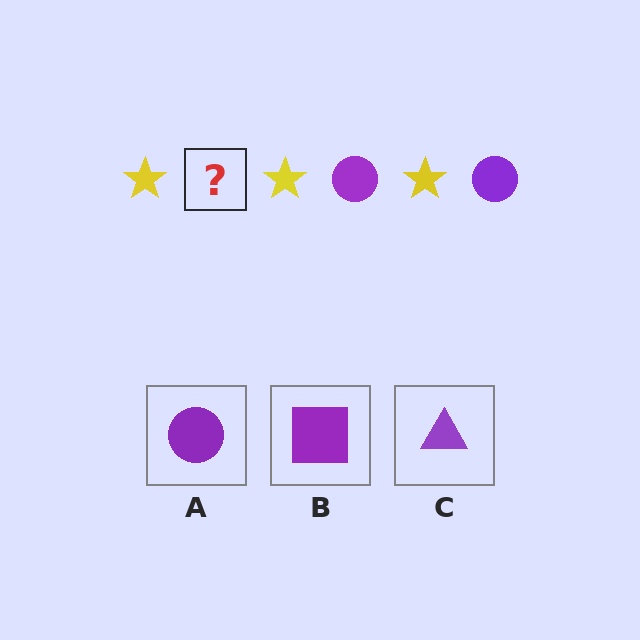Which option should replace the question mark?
Option A.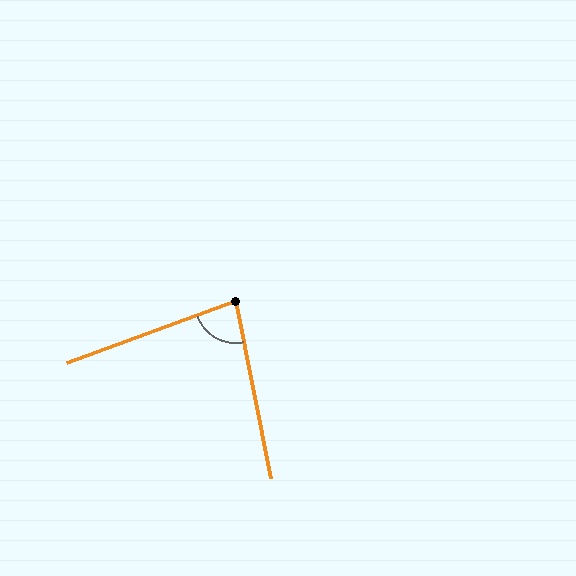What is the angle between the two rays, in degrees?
Approximately 81 degrees.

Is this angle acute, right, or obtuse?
It is acute.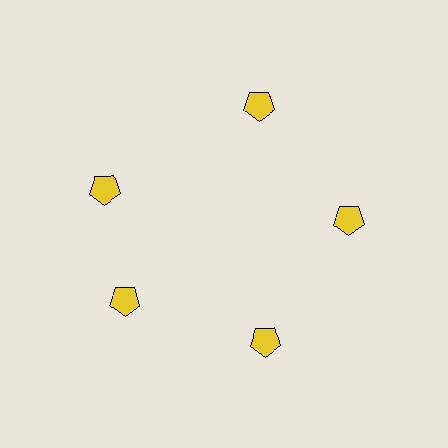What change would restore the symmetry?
The symmetry would be restored by rotating it back into even spacing with its neighbors so that all 5 pentagons sit at equal angles and equal distance from the center.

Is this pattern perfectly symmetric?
No. The 5 yellow pentagons are arranged in a ring, but one element near the 10 o'clock position is rotated out of alignment along the ring, breaking the 5-fold rotational symmetry.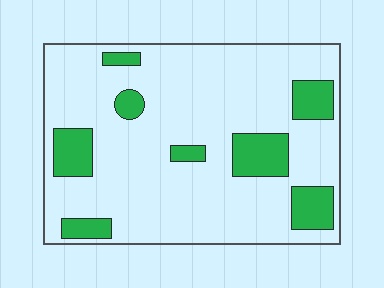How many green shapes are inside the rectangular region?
8.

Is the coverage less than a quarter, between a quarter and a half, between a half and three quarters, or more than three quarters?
Less than a quarter.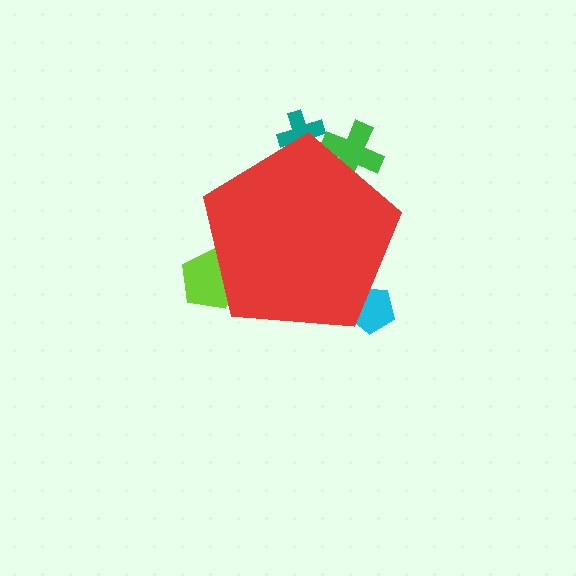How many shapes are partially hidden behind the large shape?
4 shapes are partially hidden.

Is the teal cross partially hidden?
Yes, the teal cross is partially hidden behind the red pentagon.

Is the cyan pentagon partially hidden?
Yes, the cyan pentagon is partially hidden behind the red pentagon.